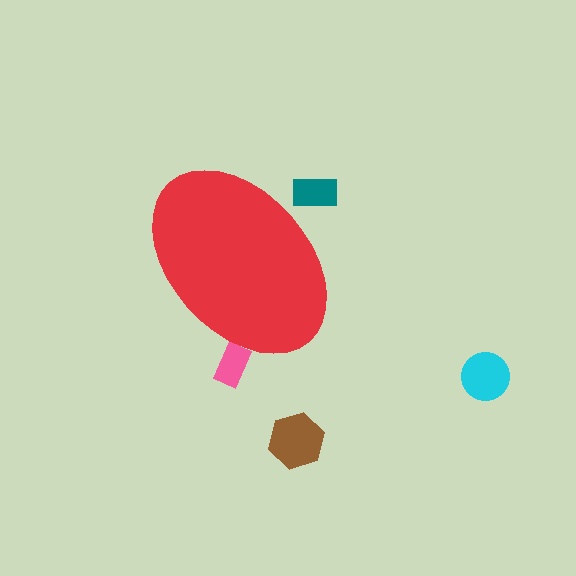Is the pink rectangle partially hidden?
Yes, the pink rectangle is partially hidden behind the red ellipse.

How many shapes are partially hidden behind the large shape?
2 shapes are partially hidden.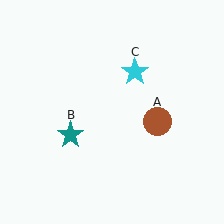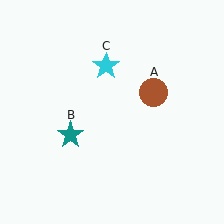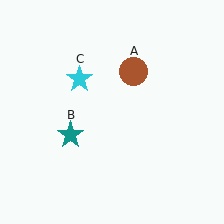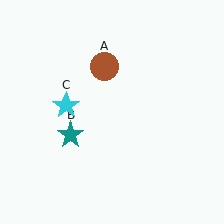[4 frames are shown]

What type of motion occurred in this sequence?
The brown circle (object A), cyan star (object C) rotated counterclockwise around the center of the scene.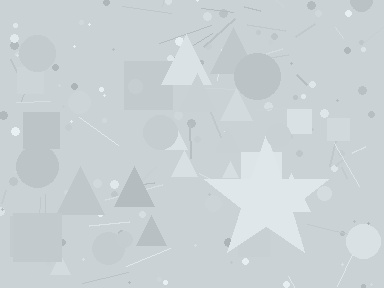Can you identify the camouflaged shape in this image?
The camouflaged shape is a star.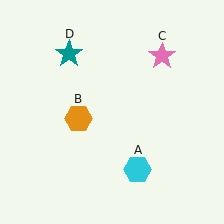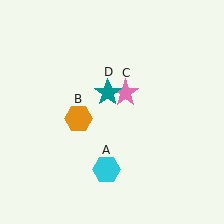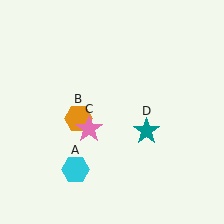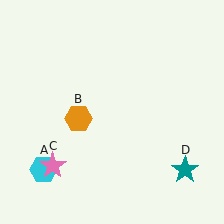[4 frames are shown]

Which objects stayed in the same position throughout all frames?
Orange hexagon (object B) remained stationary.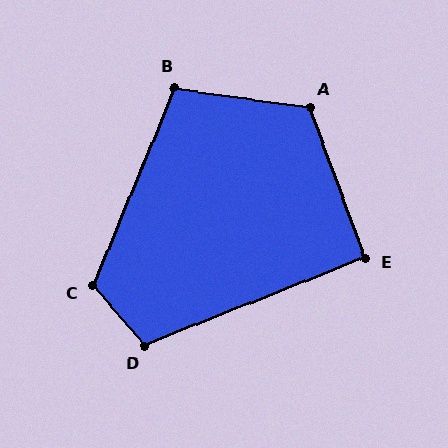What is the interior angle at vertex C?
Approximately 117 degrees (obtuse).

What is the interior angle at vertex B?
Approximately 104 degrees (obtuse).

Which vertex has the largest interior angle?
A, at approximately 118 degrees.